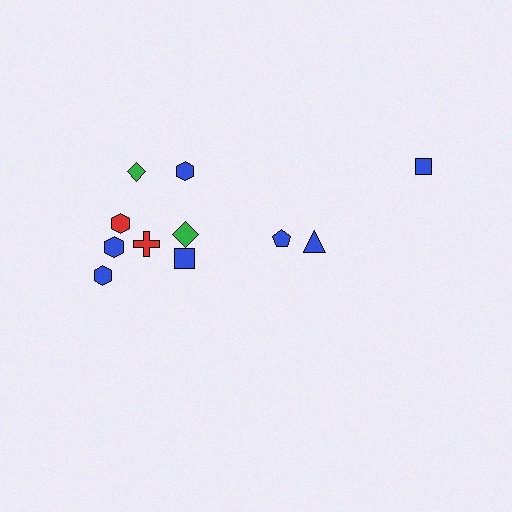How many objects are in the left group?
There are 8 objects.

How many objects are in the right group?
There are 3 objects.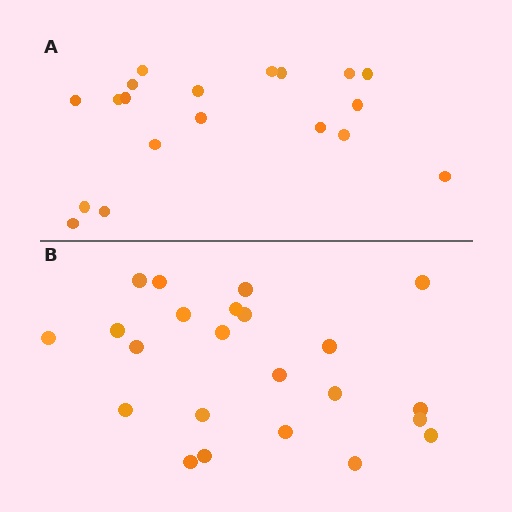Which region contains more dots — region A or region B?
Region B (the bottom region) has more dots.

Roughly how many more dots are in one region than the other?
Region B has about 4 more dots than region A.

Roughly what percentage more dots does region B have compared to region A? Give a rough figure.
About 20% more.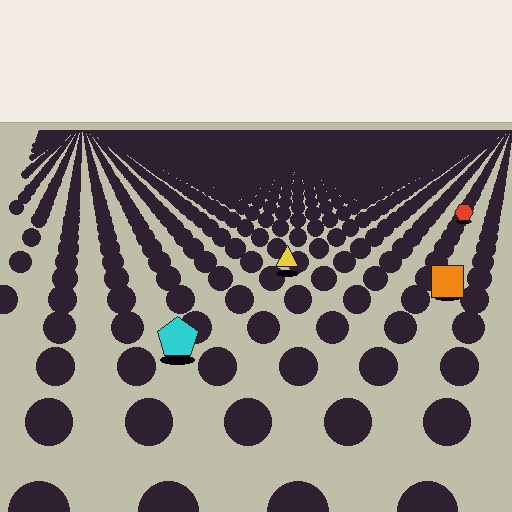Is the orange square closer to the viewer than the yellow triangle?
Yes. The orange square is closer — you can tell from the texture gradient: the ground texture is coarser near it.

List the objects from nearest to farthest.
From nearest to farthest: the cyan pentagon, the orange square, the yellow triangle, the red hexagon.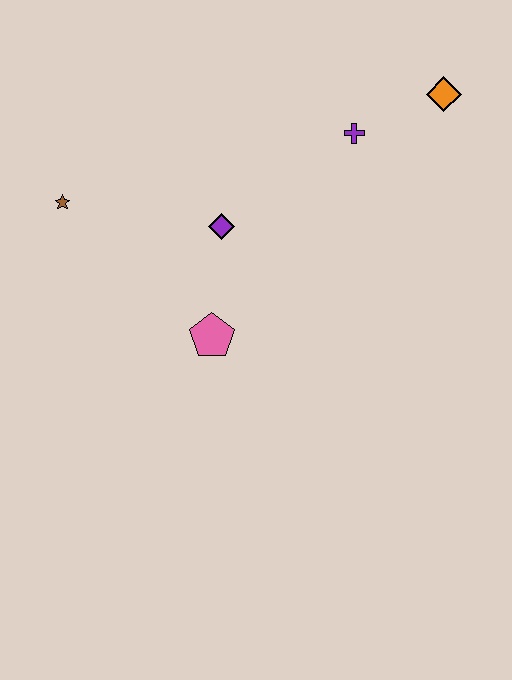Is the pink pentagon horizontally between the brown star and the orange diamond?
Yes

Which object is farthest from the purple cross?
The brown star is farthest from the purple cross.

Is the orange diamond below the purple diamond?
No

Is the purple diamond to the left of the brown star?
No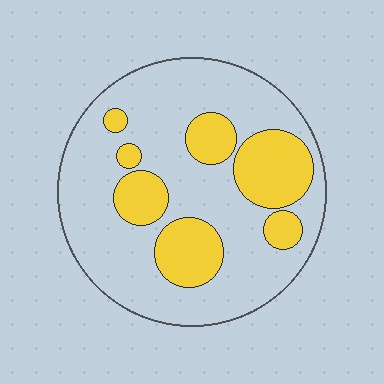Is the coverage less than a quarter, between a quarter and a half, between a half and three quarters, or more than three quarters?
Between a quarter and a half.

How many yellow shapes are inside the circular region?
7.